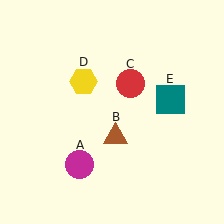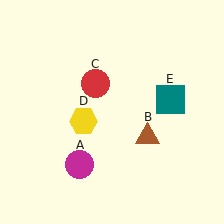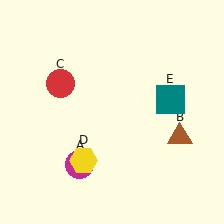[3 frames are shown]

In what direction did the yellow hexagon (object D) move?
The yellow hexagon (object D) moved down.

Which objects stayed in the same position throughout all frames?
Magenta circle (object A) and teal square (object E) remained stationary.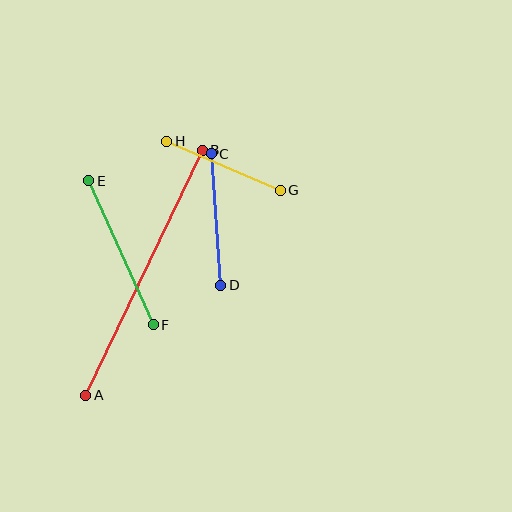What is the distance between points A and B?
The distance is approximately 271 pixels.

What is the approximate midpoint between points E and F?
The midpoint is at approximately (121, 253) pixels.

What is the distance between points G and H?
The distance is approximately 123 pixels.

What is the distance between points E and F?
The distance is approximately 158 pixels.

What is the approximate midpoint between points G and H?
The midpoint is at approximately (224, 166) pixels.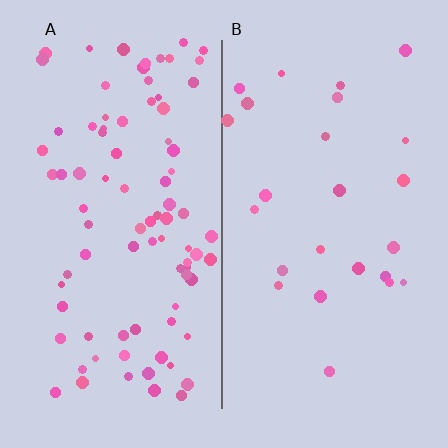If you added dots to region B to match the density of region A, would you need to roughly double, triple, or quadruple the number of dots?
Approximately triple.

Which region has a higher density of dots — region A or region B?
A (the left).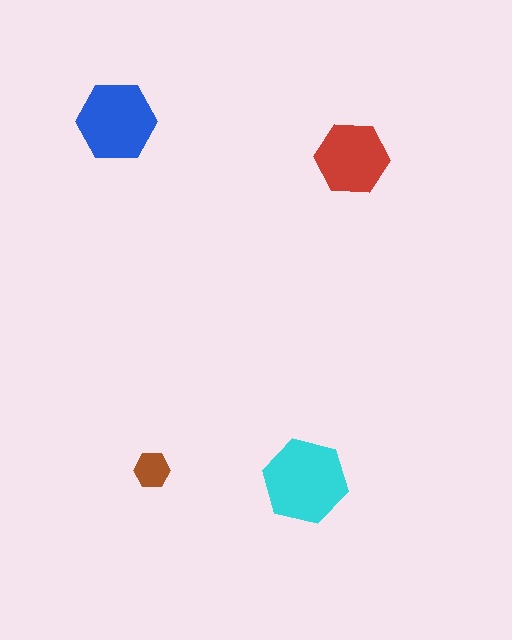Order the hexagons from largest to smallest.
the cyan one, the blue one, the red one, the brown one.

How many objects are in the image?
There are 4 objects in the image.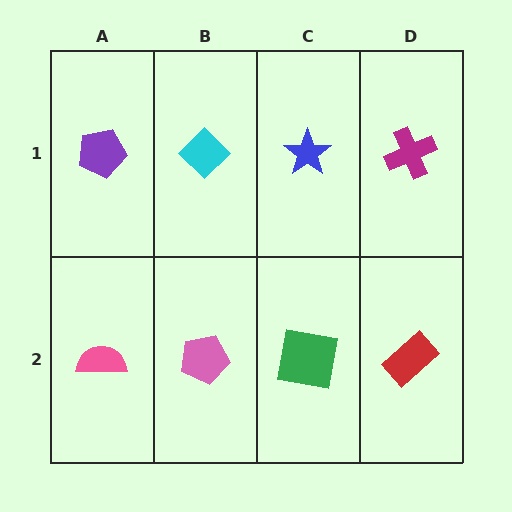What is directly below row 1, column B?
A pink pentagon.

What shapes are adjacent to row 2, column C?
A blue star (row 1, column C), a pink pentagon (row 2, column B), a red rectangle (row 2, column D).